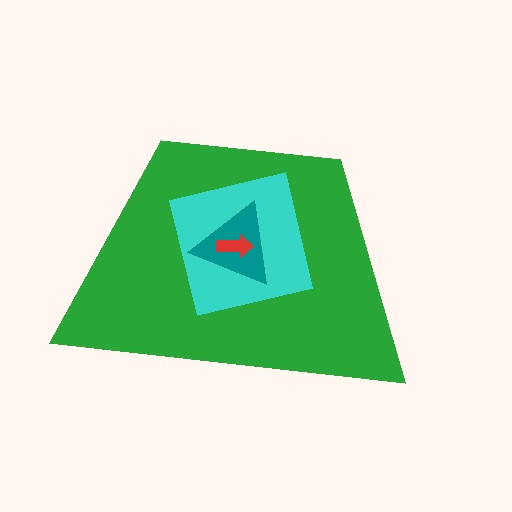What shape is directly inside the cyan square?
The teal triangle.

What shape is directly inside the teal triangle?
The red arrow.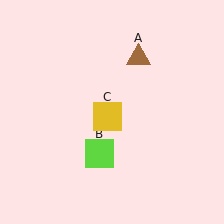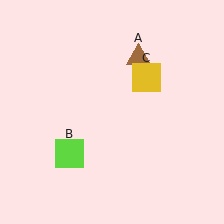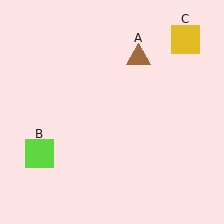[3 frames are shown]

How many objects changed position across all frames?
2 objects changed position: lime square (object B), yellow square (object C).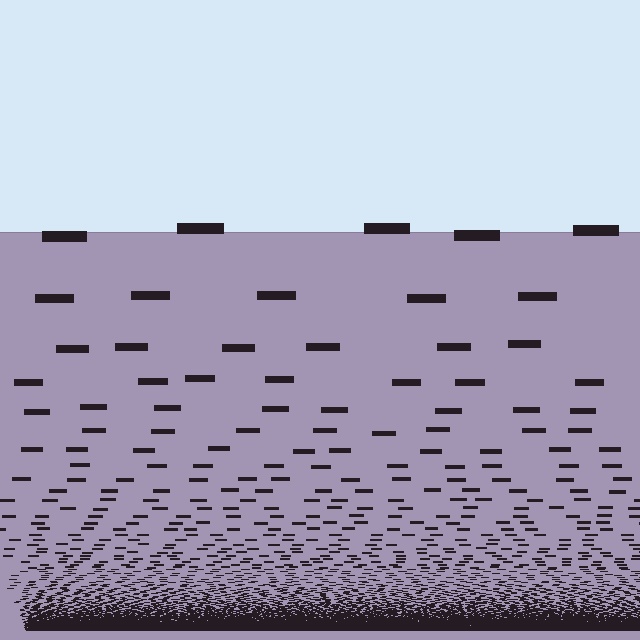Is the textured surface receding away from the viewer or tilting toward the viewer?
The surface appears to tilt toward the viewer. Texture elements get larger and sparser toward the top.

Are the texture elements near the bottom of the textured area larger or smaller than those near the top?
Smaller. The gradient is inverted — elements near the bottom are smaller and denser.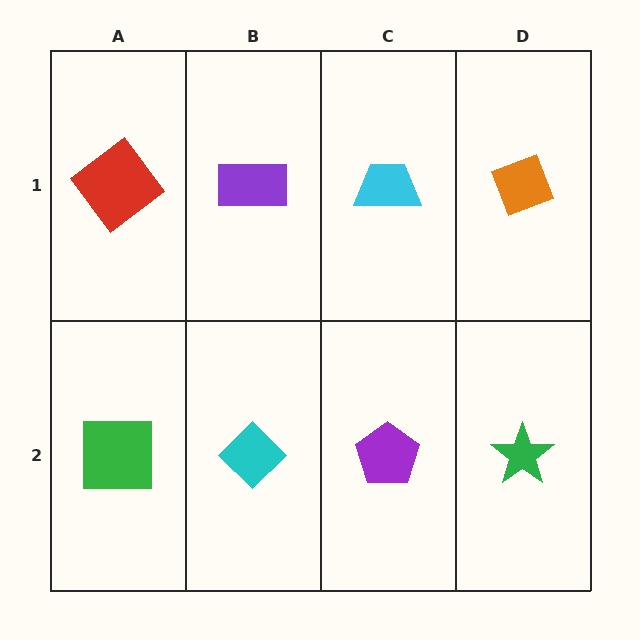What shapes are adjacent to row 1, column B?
A cyan diamond (row 2, column B), a red diamond (row 1, column A), a cyan trapezoid (row 1, column C).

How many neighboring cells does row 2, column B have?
3.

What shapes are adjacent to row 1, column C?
A purple pentagon (row 2, column C), a purple rectangle (row 1, column B), an orange diamond (row 1, column D).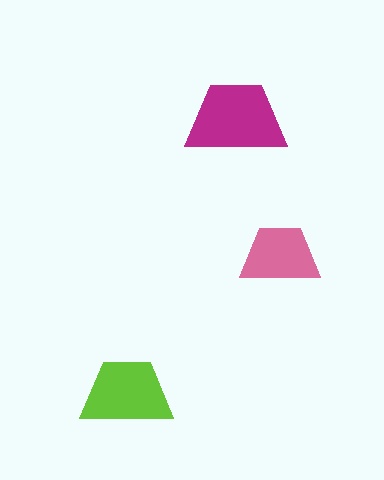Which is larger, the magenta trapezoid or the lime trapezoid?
The magenta one.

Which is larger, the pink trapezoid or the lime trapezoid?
The lime one.